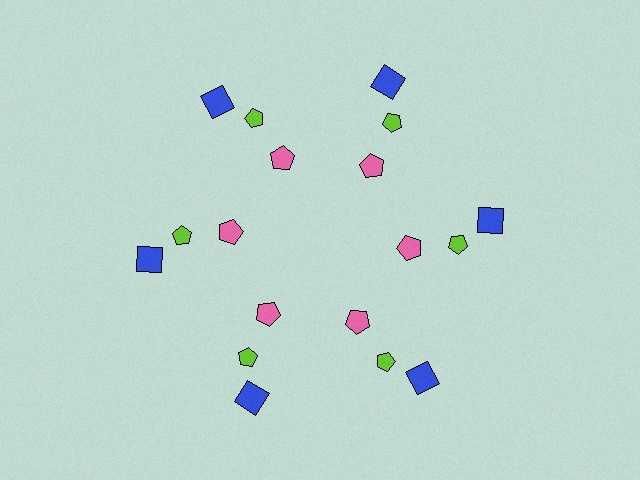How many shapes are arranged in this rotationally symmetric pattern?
There are 18 shapes, arranged in 6 groups of 3.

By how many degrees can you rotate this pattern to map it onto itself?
The pattern maps onto itself every 60 degrees of rotation.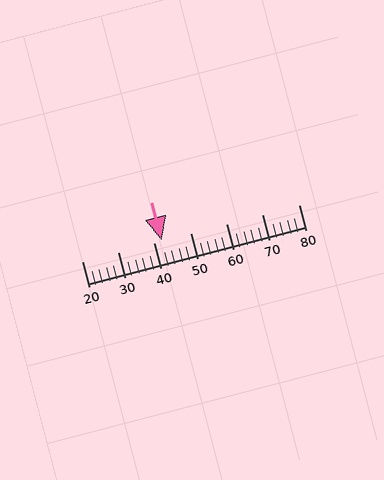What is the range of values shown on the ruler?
The ruler shows values from 20 to 80.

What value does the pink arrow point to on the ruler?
The pink arrow points to approximately 42.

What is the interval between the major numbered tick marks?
The major tick marks are spaced 10 units apart.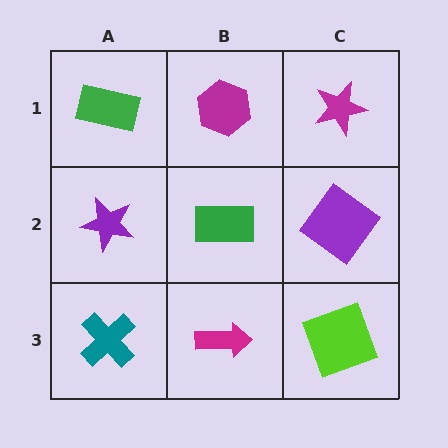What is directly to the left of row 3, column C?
A magenta arrow.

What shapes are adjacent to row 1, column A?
A purple star (row 2, column A), a magenta hexagon (row 1, column B).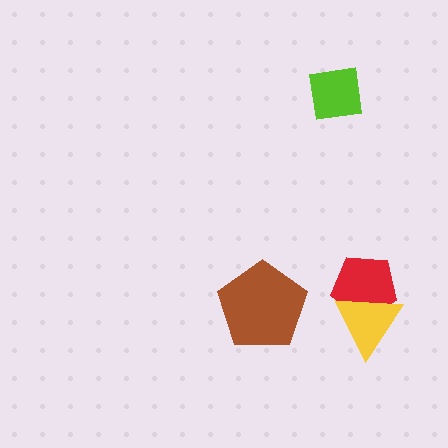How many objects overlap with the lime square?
0 objects overlap with the lime square.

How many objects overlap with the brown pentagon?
0 objects overlap with the brown pentagon.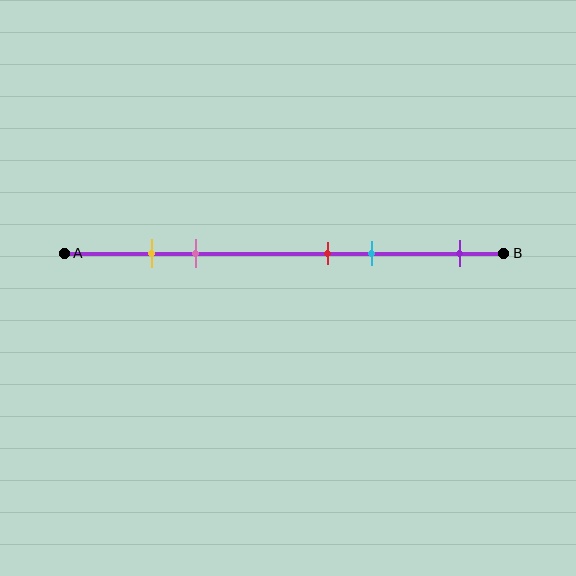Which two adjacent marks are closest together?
The yellow and pink marks are the closest adjacent pair.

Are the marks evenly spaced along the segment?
No, the marks are not evenly spaced.